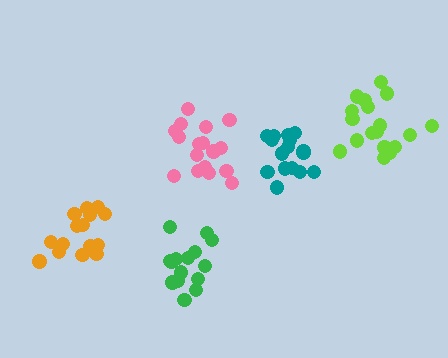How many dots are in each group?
Group 1: 17 dots, Group 2: 15 dots, Group 3: 18 dots, Group 4: 16 dots, Group 5: 15 dots (81 total).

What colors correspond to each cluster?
The clusters are colored: pink, green, lime, teal, orange.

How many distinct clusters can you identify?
There are 5 distinct clusters.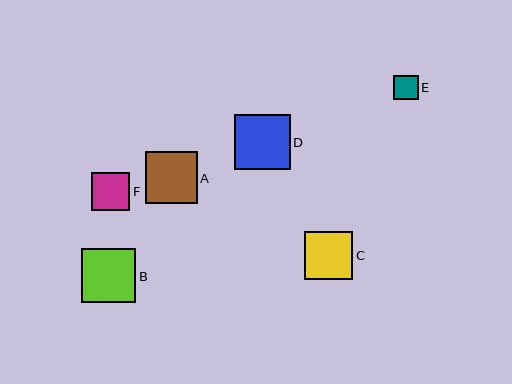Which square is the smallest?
Square E is the smallest with a size of approximately 24 pixels.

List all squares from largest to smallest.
From largest to smallest: D, B, A, C, F, E.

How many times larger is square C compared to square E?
Square C is approximately 2.0 times the size of square E.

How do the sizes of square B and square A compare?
Square B and square A are approximately the same size.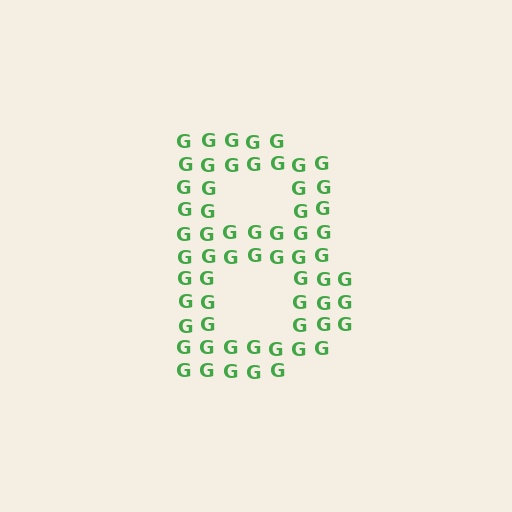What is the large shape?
The large shape is the letter B.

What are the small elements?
The small elements are letter G's.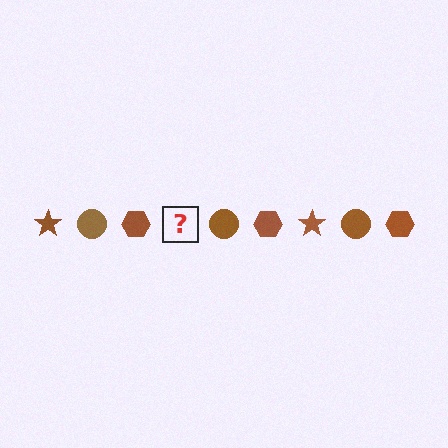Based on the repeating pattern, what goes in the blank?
The blank should be a brown star.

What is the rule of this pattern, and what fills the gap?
The rule is that the pattern cycles through star, circle, hexagon shapes in brown. The gap should be filled with a brown star.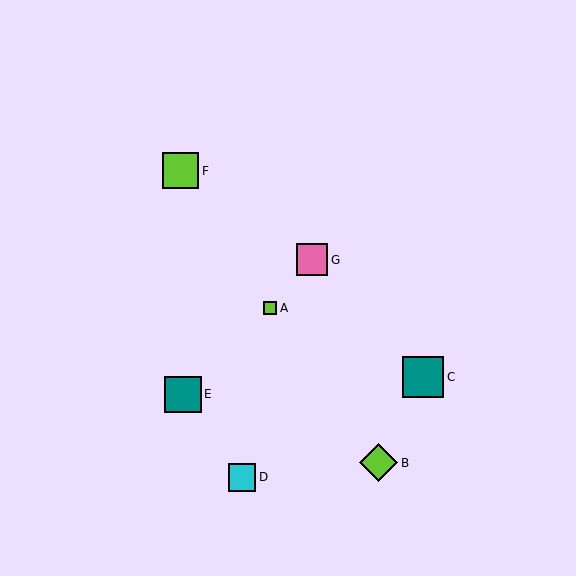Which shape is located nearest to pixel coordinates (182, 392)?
The teal square (labeled E) at (183, 394) is nearest to that location.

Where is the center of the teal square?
The center of the teal square is at (423, 377).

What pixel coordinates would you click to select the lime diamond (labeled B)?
Click at (379, 463) to select the lime diamond B.